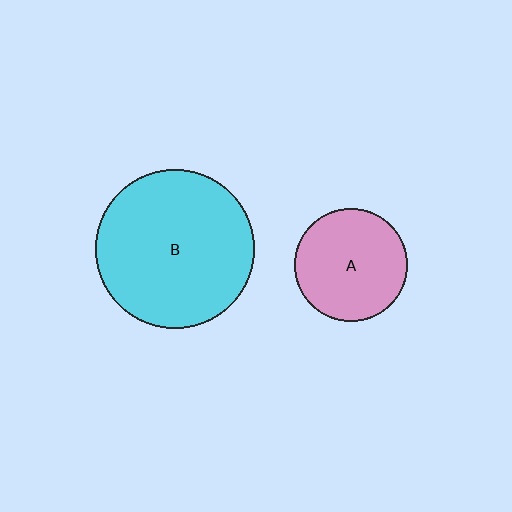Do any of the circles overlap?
No, none of the circles overlap.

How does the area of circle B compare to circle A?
Approximately 2.0 times.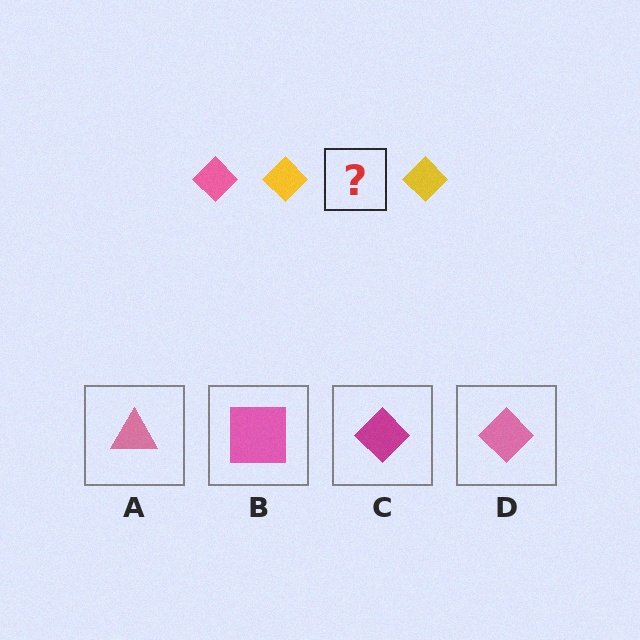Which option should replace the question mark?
Option D.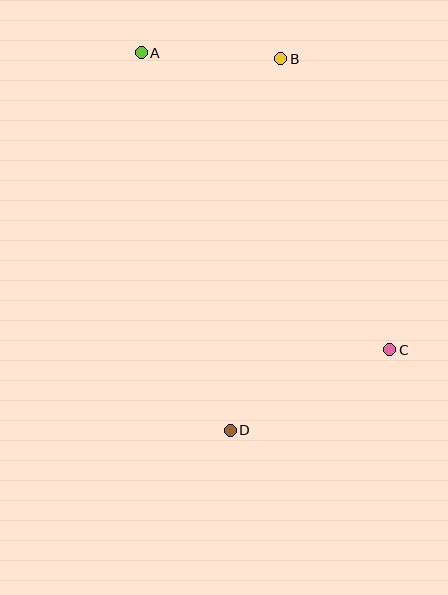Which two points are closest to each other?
Points A and B are closest to each other.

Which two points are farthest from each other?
Points A and D are farthest from each other.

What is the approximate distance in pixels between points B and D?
The distance between B and D is approximately 375 pixels.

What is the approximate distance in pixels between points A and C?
The distance between A and C is approximately 387 pixels.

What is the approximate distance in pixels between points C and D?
The distance between C and D is approximately 179 pixels.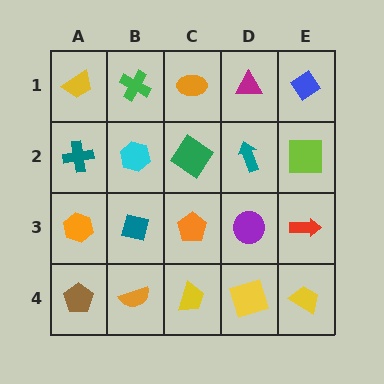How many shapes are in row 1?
5 shapes.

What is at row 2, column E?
A lime square.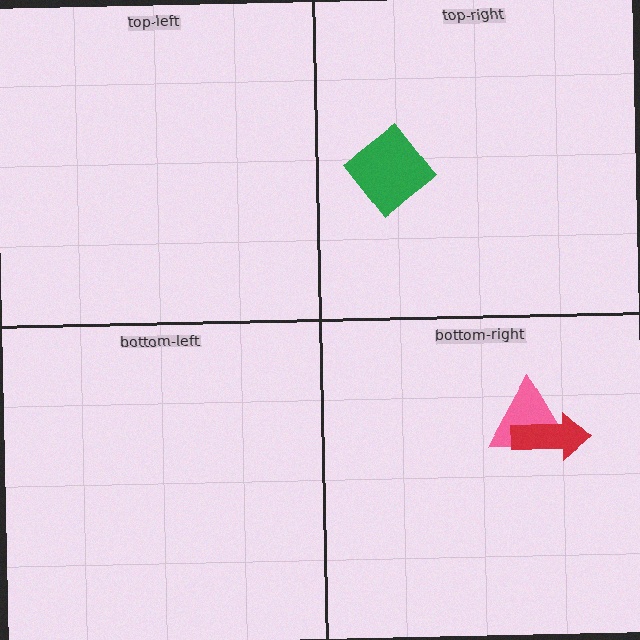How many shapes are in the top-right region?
1.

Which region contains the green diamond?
The top-right region.